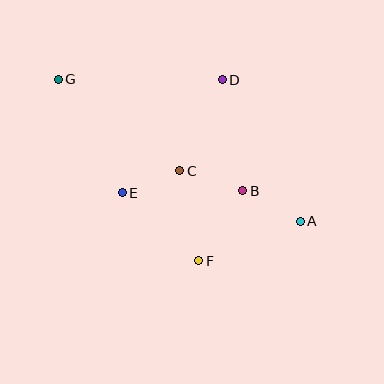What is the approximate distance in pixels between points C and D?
The distance between C and D is approximately 101 pixels.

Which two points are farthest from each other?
Points A and G are farthest from each other.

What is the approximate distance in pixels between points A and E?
The distance between A and E is approximately 180 pixels.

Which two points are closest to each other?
Points C and E are closest to each other.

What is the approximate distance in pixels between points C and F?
The distance between C and F is approximately 92 pixels.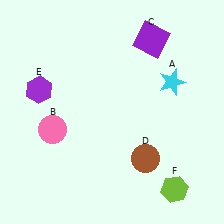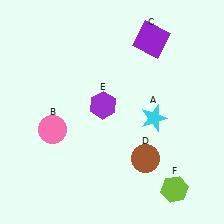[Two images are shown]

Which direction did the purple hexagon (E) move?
The purple hexagon (E) moved right.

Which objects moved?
The objects that moved are: the cyan star (A), the purple hexagon (E).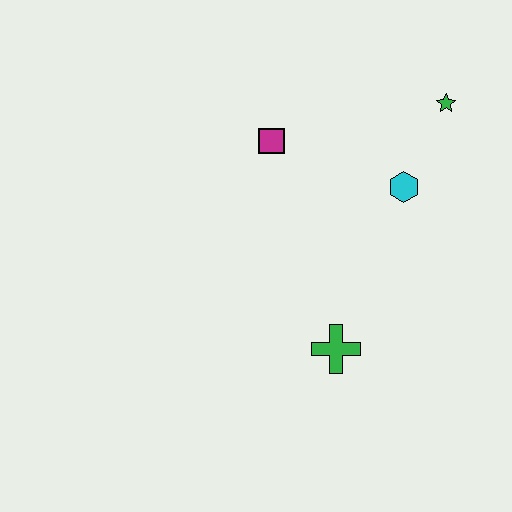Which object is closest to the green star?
The cyan hexagon is closest to the green star.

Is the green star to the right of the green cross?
Yes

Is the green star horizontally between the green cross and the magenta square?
No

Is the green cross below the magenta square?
Yes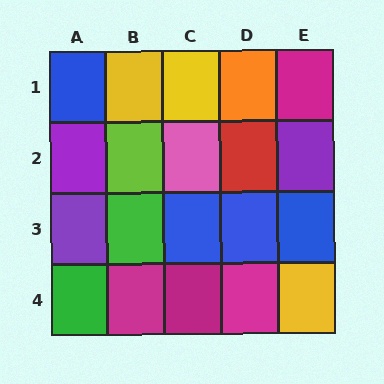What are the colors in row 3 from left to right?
Purple, green, blue, blue, blue.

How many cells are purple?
3 cells are purple.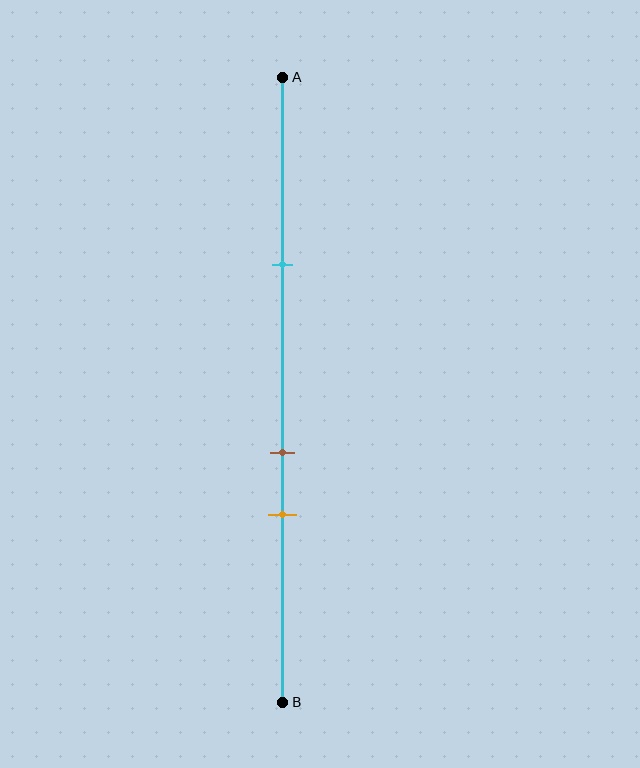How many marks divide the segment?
There are 3 marks dividing the segment.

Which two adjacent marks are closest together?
The brown and orange marks are the closest adjacent pair.